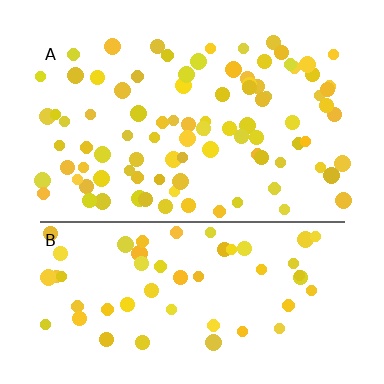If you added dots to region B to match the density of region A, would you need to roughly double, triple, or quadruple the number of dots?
Approximately double.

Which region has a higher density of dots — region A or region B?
A (the top).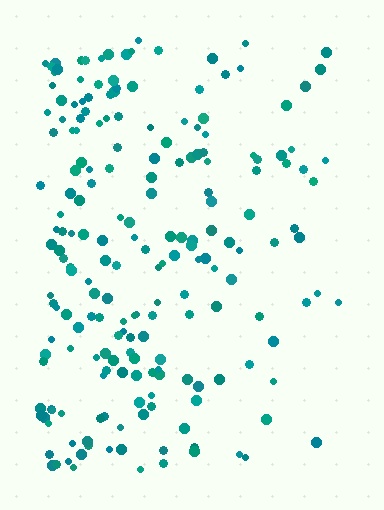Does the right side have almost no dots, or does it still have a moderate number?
Still a moderate number, just noticeably fewer than the left.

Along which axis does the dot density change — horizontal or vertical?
Horizontal.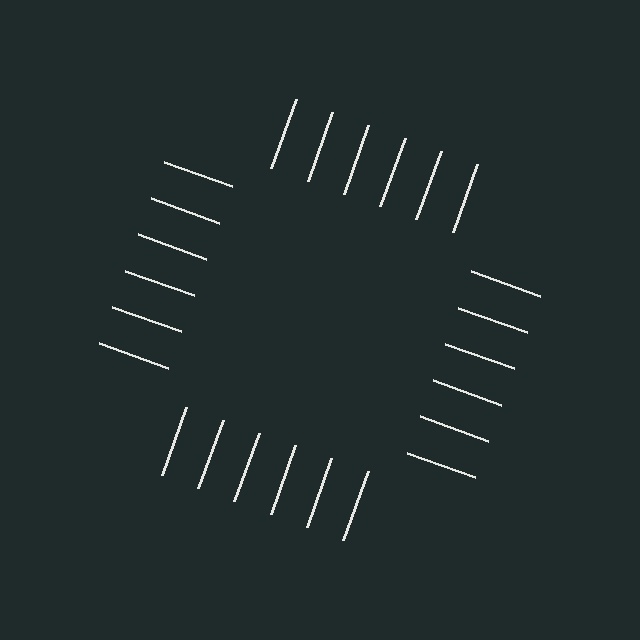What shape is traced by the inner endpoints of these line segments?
An illusory square — the line segments terminate on its edges but no continuous stroke is drawn.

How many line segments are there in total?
24 — 6 along each of the 4 edges.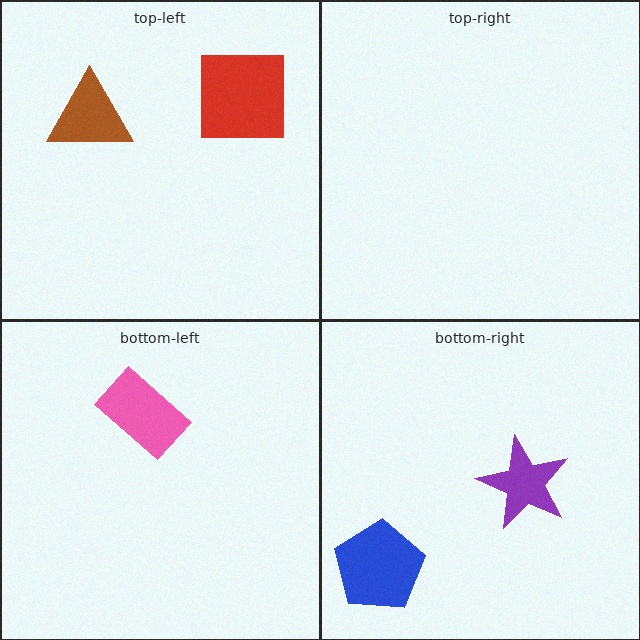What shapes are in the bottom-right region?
The purple star, the blue pentagon.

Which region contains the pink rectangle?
The bottom-left region.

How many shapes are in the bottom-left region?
1.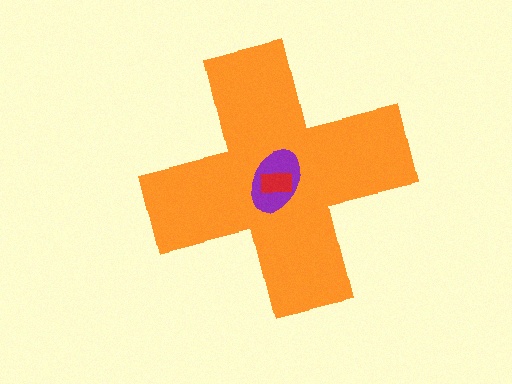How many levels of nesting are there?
3.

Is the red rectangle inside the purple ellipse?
Yes.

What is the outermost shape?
The orange cross.